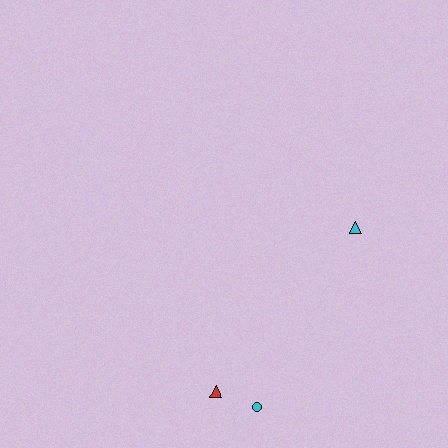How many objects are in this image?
There are 3 objects.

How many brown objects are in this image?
There are no brown objects.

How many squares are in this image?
There are no squares.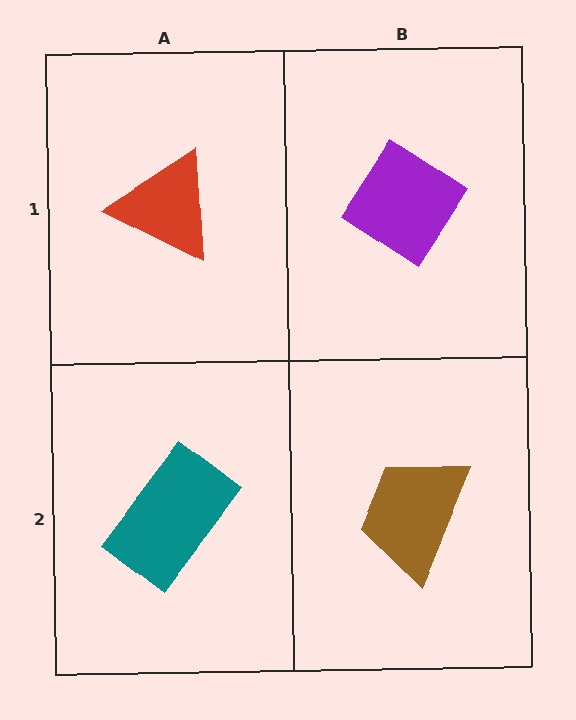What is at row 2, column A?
A teal rectangle.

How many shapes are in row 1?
2 shapes.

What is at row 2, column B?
A brown trapezoid.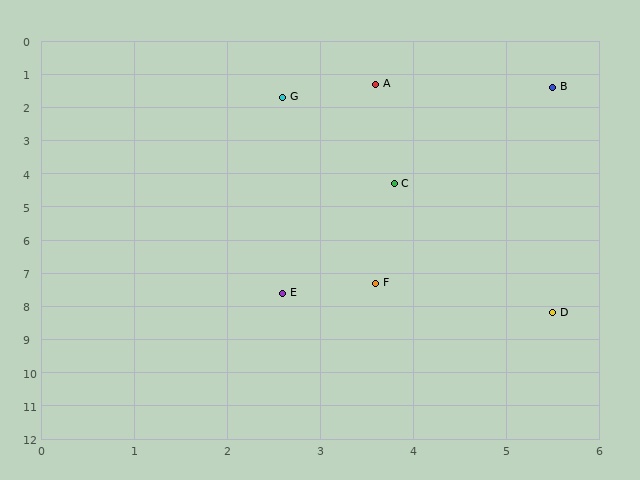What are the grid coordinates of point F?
Point F is at approximately (3.6, 7.3).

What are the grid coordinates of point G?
Point G is at approximately (2.6, 1.7).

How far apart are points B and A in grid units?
Points B and A are about 1.9 grid units apart.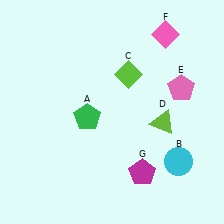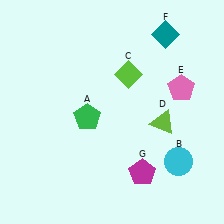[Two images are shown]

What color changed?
The diamond (F) changed from pink in Image 1 to teal in Image 2.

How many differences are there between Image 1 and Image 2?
There is 1 difference between the two images.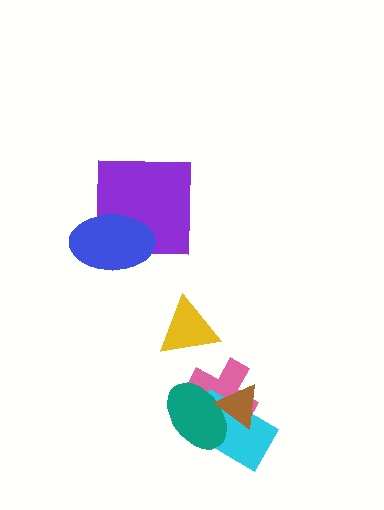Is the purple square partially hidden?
Yes, it is partially covered by another shape.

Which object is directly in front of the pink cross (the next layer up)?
The cyan rectangle is directly in front of the pink cross.